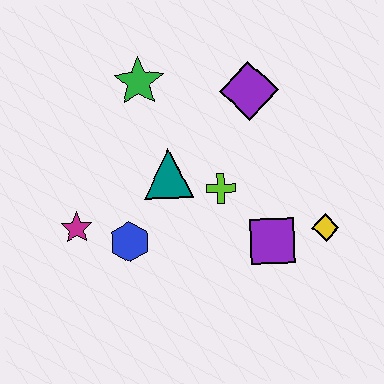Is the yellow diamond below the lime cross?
Yes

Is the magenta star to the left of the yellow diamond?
Yes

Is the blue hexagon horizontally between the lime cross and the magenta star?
Yes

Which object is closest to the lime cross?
The teal triangle is closest to the lime cross.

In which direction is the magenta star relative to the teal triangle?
The magenta star is to the left of the teal triangle.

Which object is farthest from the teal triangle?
The yellow diamond is farthest from the teal triangle.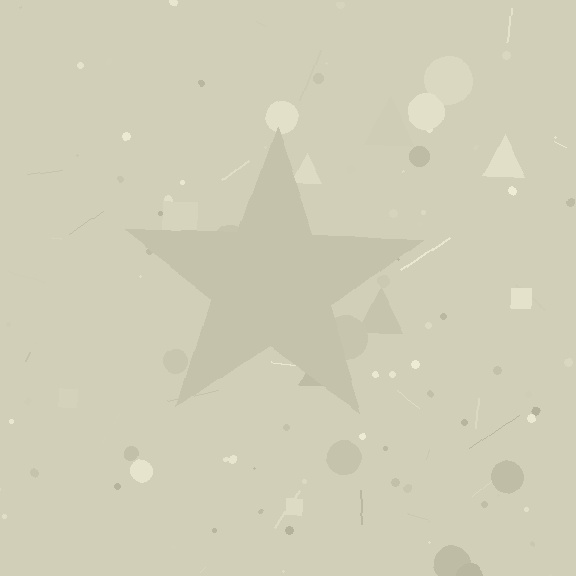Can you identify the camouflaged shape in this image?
The camouflaged shape is a star.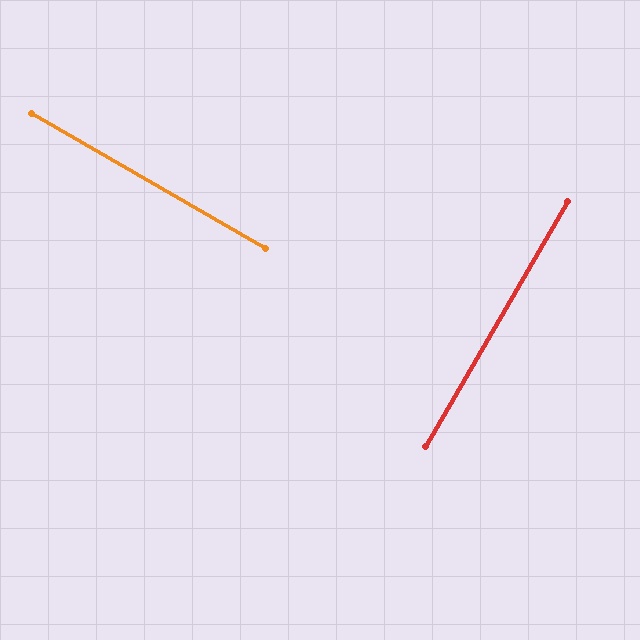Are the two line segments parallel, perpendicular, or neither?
Perpendicular — they meet at approximately 90°.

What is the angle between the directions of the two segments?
Approximately 90 degrees.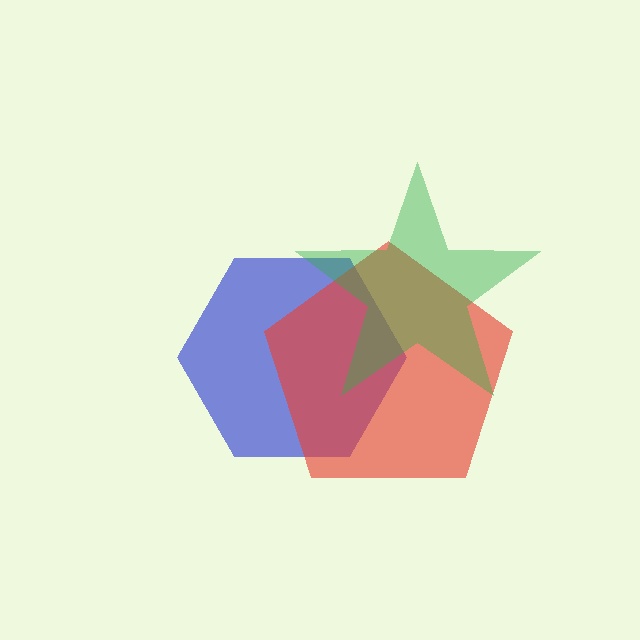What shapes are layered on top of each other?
The layered shapes are: a blue hexagon, a red pentagon, a green star.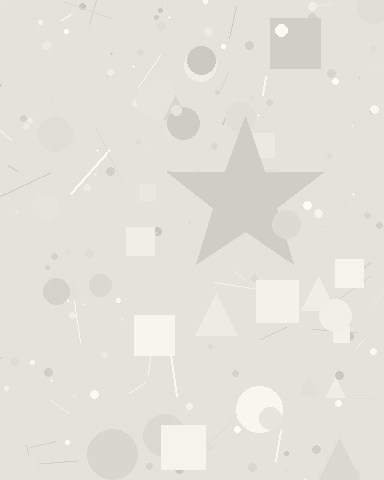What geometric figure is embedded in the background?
A star is embedded in the background.